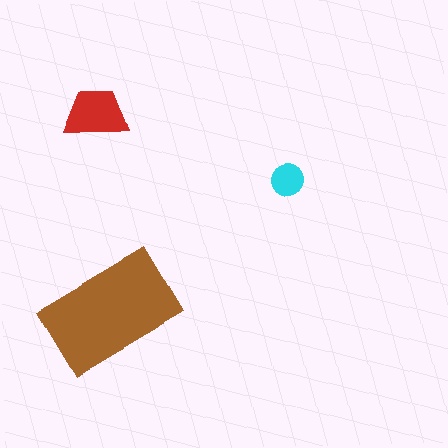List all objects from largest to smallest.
The brown rectangle, the red trapezoid, the cyan circle.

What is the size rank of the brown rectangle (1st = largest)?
1st.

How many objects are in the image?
There are 3 objects in the image.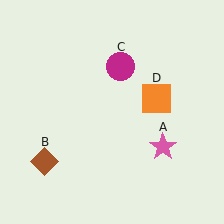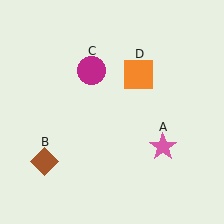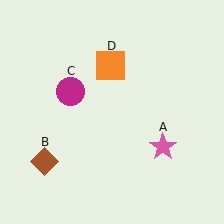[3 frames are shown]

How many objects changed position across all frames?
2 objects changed position: magenta circle (object C), orange square (object D).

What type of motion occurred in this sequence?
The magenta circle (object C), orange square (object D) rotated counterclockwise around the center of the scene.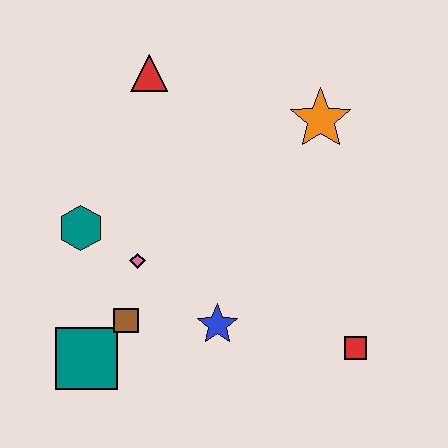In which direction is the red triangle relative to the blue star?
The red triangle is above the blue star.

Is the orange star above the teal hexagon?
Yes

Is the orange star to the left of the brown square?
No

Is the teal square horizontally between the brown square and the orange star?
No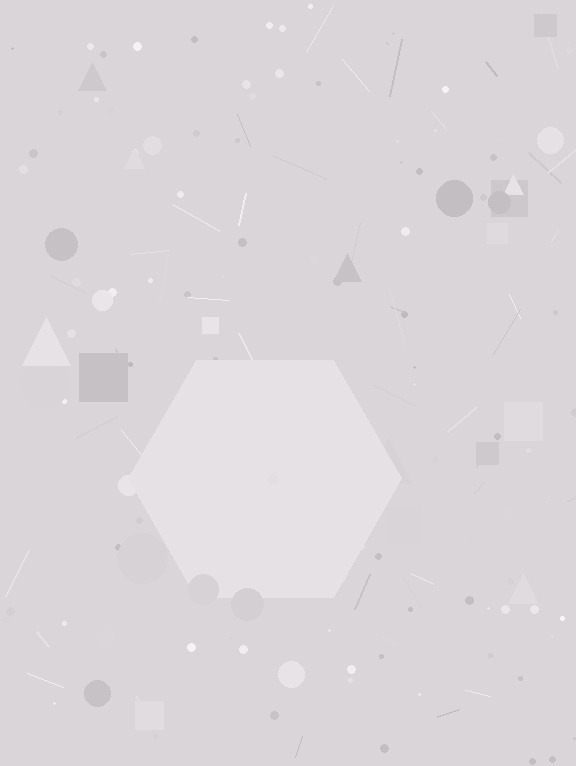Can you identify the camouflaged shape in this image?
The camouflaged shape is a hexagon.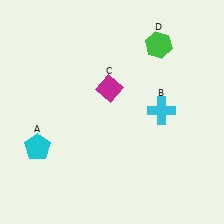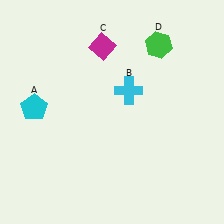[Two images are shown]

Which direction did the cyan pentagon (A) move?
The cyan pentagon (A) moved up.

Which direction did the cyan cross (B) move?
The cyan cross (B) moved left.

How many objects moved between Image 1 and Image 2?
3 objects moved between the two images.